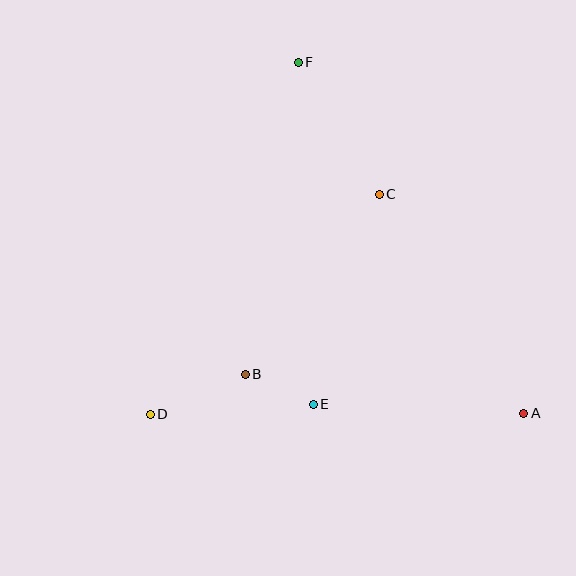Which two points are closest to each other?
Points B and E are closest to each other.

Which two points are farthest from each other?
Points A and F are farthest from each other.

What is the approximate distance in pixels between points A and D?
The distance between A and D is approximately 373 pixels.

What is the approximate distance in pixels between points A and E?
The distance between A and E is approximately 211 pixels.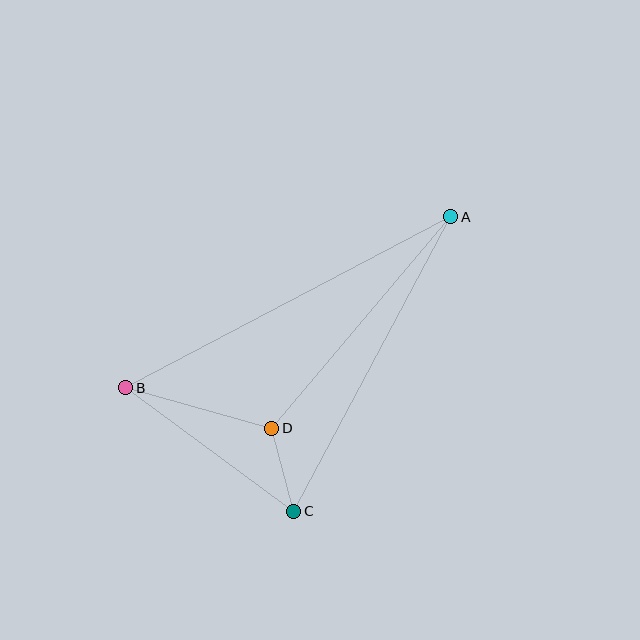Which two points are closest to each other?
Points C and D are closest to each other.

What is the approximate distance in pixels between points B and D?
The distance between B and D is approximately 152 pixels.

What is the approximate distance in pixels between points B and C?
The distance between B and C is approximately 209 pixels.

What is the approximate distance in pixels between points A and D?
The distance between A and D is approximately 277 pixels.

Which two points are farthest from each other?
Points A and B are farthest from each other.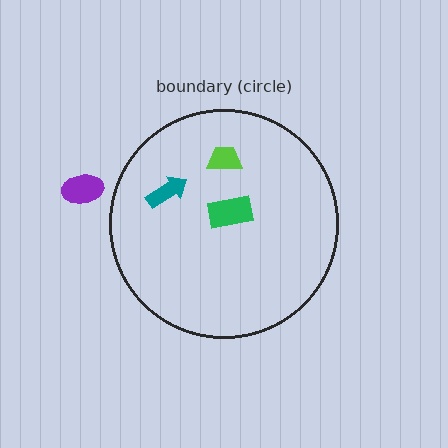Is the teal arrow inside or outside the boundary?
Inside.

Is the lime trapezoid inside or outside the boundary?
Inside.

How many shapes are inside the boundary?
3 inside, 1 outside.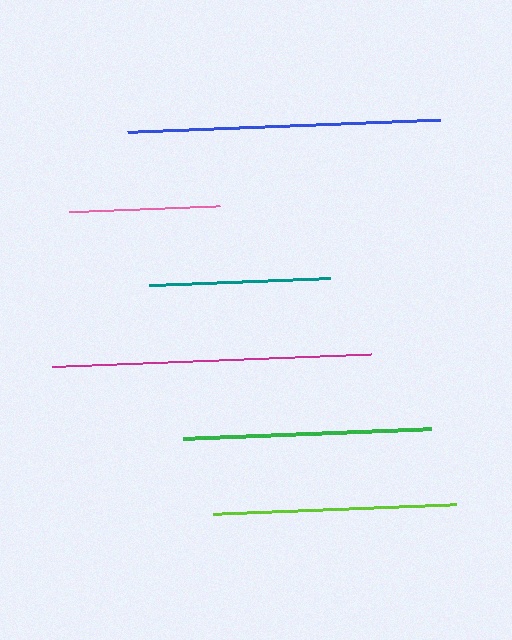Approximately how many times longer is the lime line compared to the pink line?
The lime line is approximately 1.6 times the length of the pink line.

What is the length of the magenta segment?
The magenta segment is approximately 321 pixels long.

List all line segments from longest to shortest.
From longest to shortest: magenta, blue, green, lime, teal, pink.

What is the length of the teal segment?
The teal segment is approximately 183 pixels long.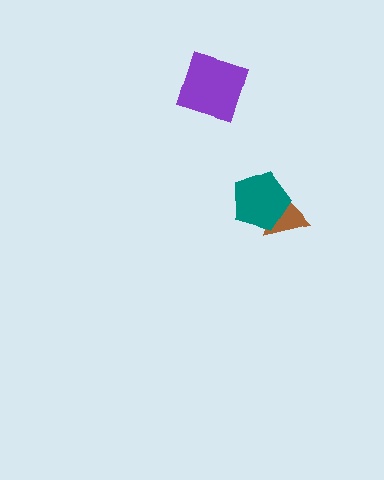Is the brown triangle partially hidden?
Yes, it is partially covered by another shape.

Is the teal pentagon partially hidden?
No, no other shape covers it.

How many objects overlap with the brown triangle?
1 object overlaps with the brown triangle.